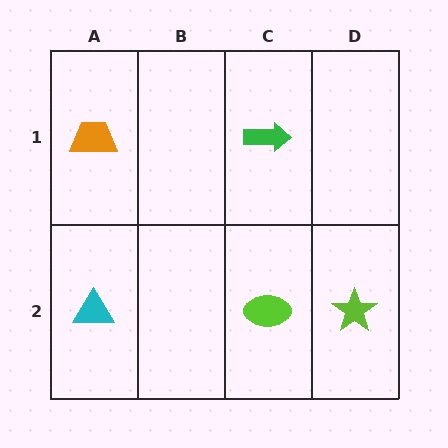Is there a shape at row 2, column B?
No, that cell is empty.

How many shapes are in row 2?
3 shapes.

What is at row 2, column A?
A cyan triangle.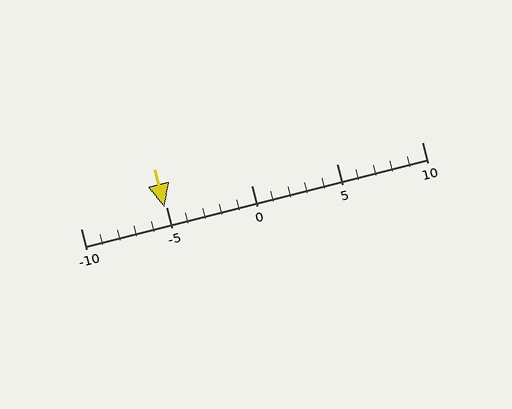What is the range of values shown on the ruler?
The ruler shows values from -10 to 10.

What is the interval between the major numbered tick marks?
The major tick marks are spaced 5 units apart.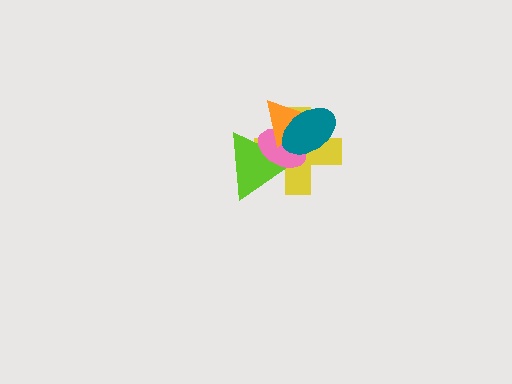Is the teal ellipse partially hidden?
No, no other shape covers it.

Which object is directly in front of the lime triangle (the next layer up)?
The pink ellipse is directly in front of the lime triangle.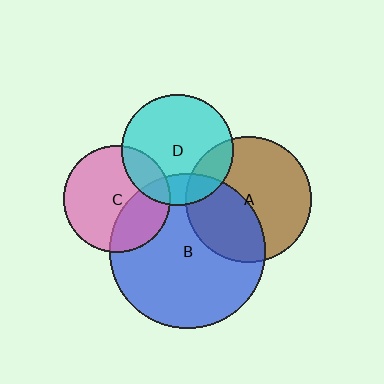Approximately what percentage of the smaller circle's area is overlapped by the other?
Approximately 20%.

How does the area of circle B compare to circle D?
Approximately 2.0 times.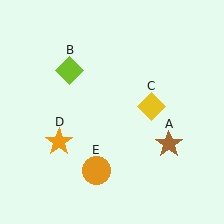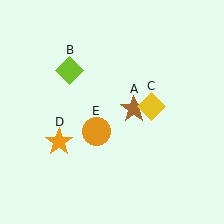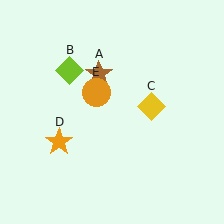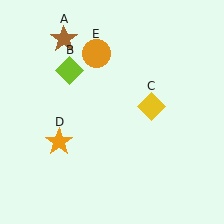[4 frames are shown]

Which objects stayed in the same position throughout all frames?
Lime diamond (object B) and yellow diamond (object C) and orange star (object D) remained stationary.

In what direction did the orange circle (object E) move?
The orange circle (object E) moved up.